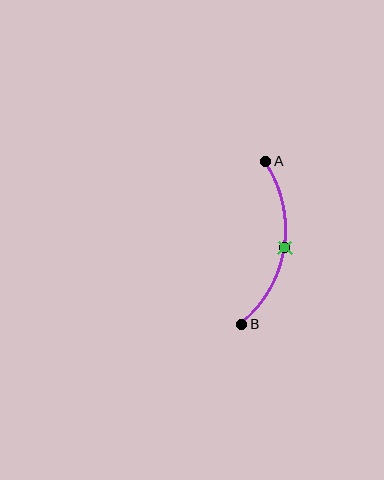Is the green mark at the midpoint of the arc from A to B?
Yes. The green mark lies on the arc at equal arc-length from both A and B — it is the arc midpoint.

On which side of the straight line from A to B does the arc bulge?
The arc bulges to the right of the straight line connecting A and B.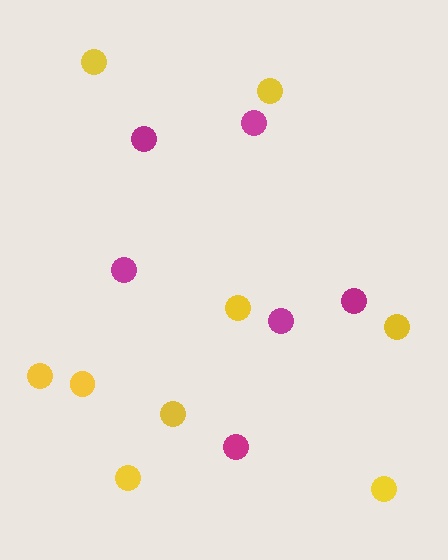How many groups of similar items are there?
There are 2 groups: one group of magenta circles (6) and one group of yellow circles (9).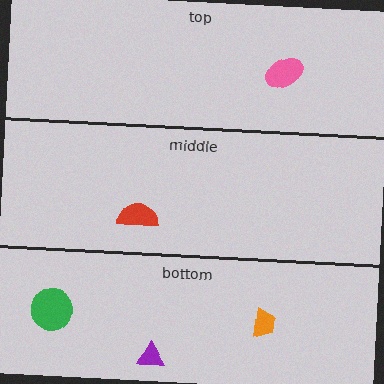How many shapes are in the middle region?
1.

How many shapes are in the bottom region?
3.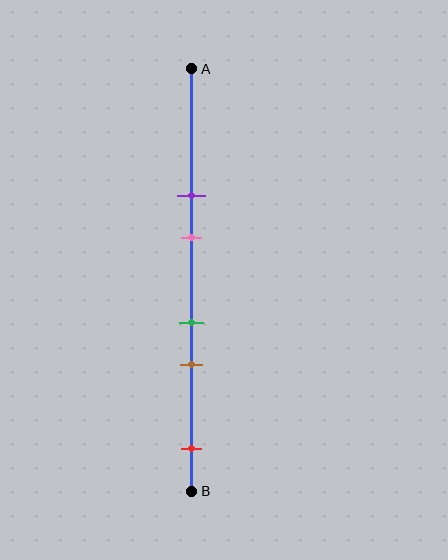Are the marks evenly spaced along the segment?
No, the marks are not evenly spaced.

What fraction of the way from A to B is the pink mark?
The pink mark is approximately 40% (0.4) of the way from A to B.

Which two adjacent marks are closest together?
The green and brown marks are the closest adjacent pair.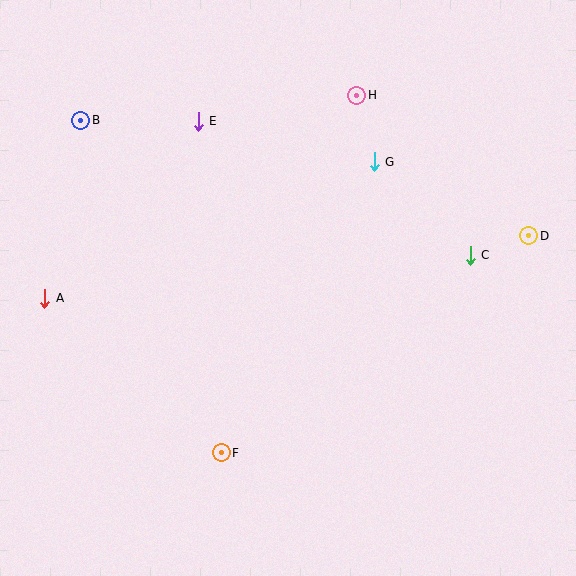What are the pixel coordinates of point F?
Point F is at (221, 453).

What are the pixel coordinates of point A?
Point A is at (45, 298).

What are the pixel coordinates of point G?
Point G is at (374, 162).